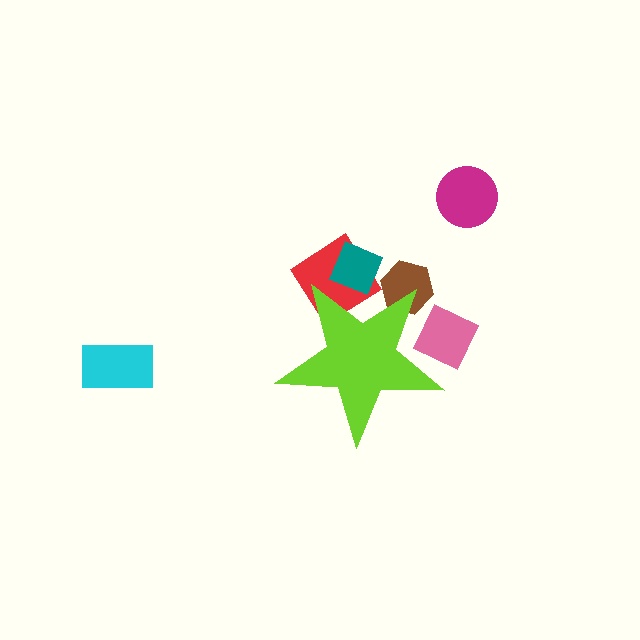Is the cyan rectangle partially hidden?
No, the cyan rectangle is fully visible.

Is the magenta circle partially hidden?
No, the magenta circle is fully visible.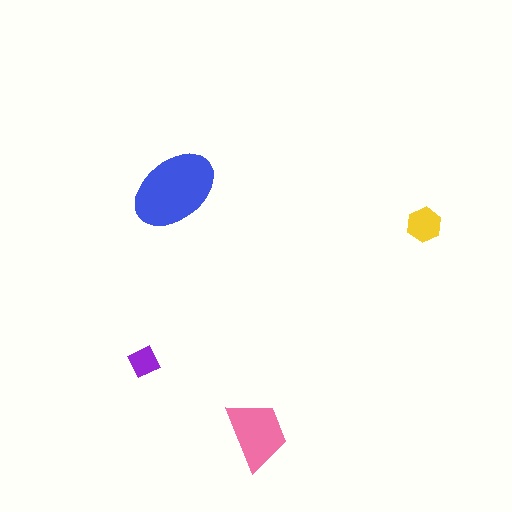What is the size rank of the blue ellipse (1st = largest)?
1st.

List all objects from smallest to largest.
The purple diamond, the yellow hexagon, the pink trapezoid, the blue ellipse.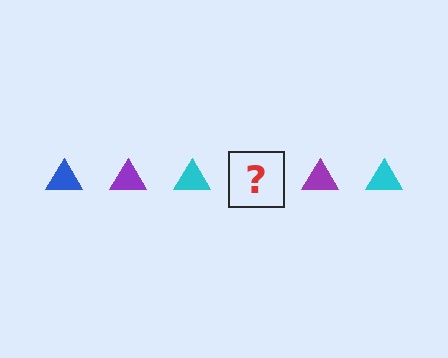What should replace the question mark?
The question mark should be replaced with a blue triangle.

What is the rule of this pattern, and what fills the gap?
The rule is that the pattern cycles through blue, purple, cyan triangles. The gap should be filled with a blue triangle.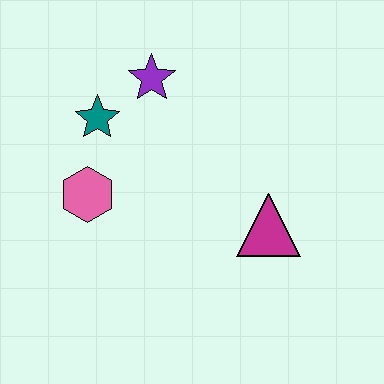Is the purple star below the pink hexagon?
No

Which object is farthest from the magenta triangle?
The teal star is farthest from the magenta triangle.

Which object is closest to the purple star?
The teal star is closest to the purple star.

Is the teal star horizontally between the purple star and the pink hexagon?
Yes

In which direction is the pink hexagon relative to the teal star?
The pink hexagon is below the teal star.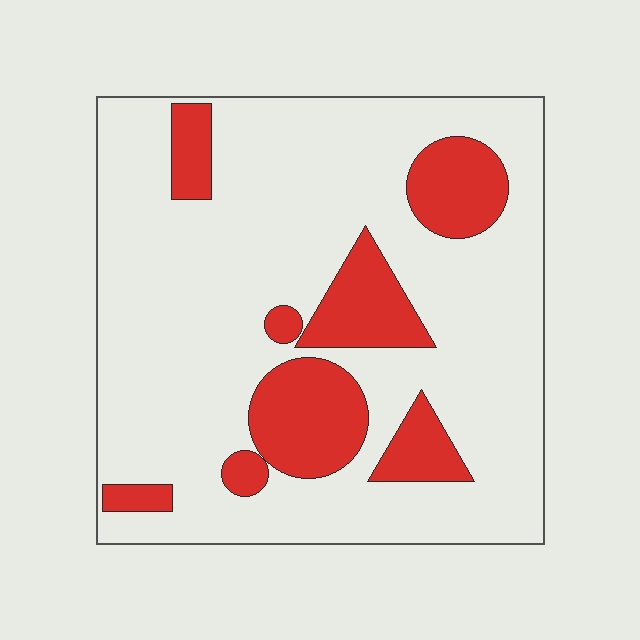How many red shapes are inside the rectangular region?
8.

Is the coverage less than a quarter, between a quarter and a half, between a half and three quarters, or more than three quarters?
Less than a quarter.